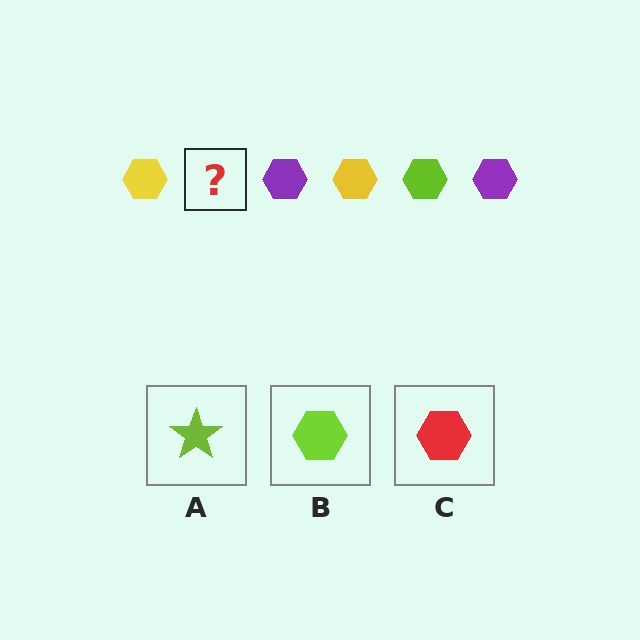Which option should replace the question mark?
Option B.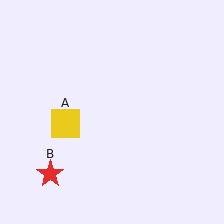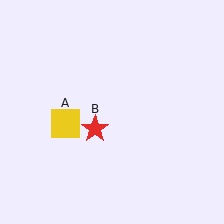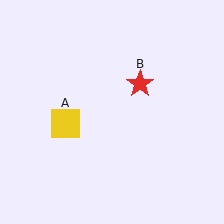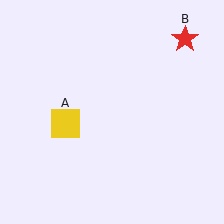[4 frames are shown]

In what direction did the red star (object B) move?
The red star (object B) moved up and to the right.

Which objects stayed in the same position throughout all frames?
Yellow square (object A) remained stationary.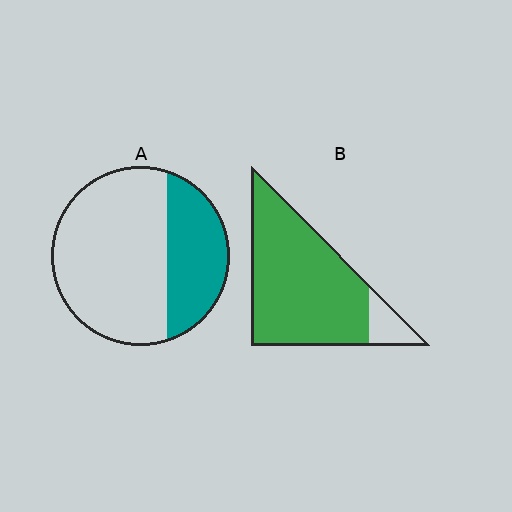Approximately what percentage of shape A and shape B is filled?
A is approximately 30% and B is approximately 90%.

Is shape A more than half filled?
No.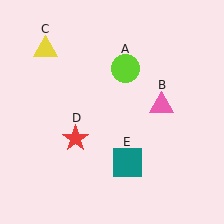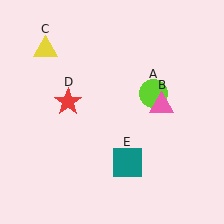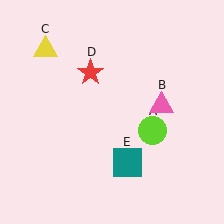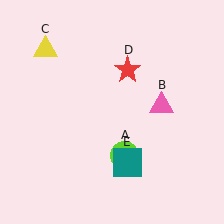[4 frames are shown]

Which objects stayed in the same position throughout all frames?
Pink triangle (object B) and yellow triangle (object C) and teal square (object E) remained stationary.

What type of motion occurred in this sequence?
The lime circle (object A), red star (object D) rotated clockwise around the center of the scene.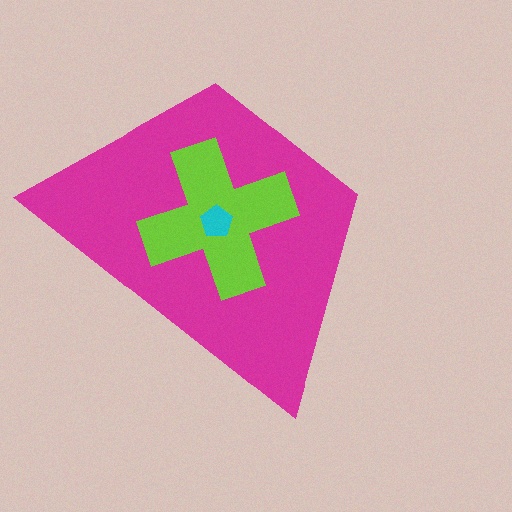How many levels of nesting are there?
3.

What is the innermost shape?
The cyan pentagon.